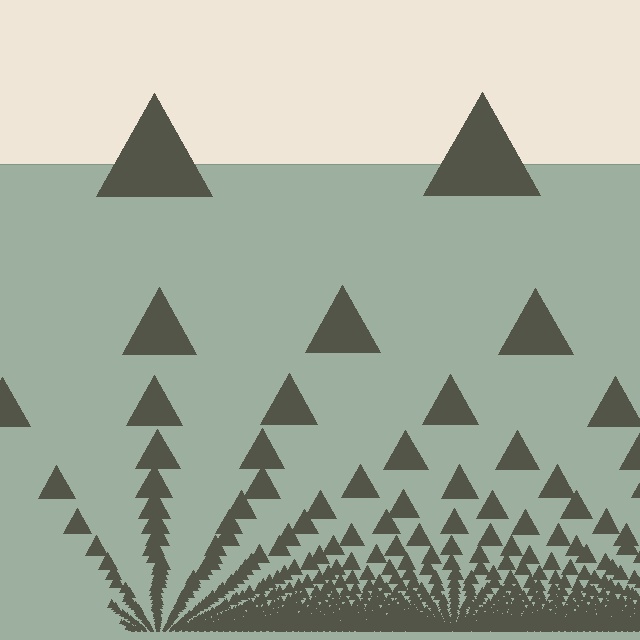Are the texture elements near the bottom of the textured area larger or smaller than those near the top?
Smaller. The gradient is inverted — elements near the bottom are smaller and denser.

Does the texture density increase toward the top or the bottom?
Density increases toward the bottom.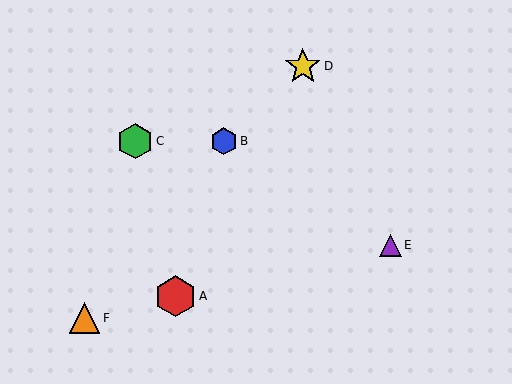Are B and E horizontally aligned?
No, B is at y≈141 and E is at y≈245.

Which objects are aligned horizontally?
Objects B, C are aligned horizontally.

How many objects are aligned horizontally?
2 objects (B, C) are aligned horizontally.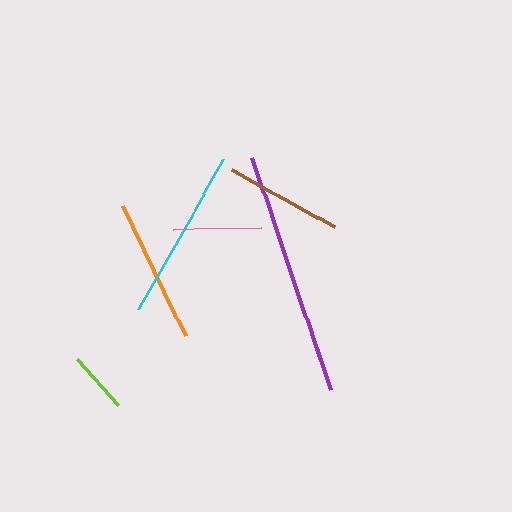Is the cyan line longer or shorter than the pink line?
The cyan line is longer than the pink line.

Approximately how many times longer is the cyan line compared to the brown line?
The cyan line is approximately 1.5 times the length of the brown line.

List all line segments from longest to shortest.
From longest to shortest: purple, cyan, orange, brown, pink, lime.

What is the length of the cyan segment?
The cyan segment is approximately 172 pixels long.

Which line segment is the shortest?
The lime line is the shortest at approximately 62 pixels.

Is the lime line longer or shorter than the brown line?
The brown line is longer than the lime line.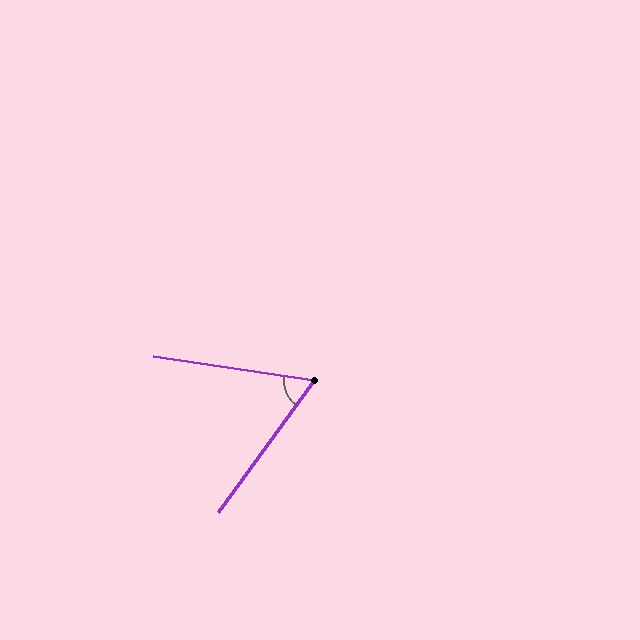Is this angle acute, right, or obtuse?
It is acute.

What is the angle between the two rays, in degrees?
Approximately 63 degrees.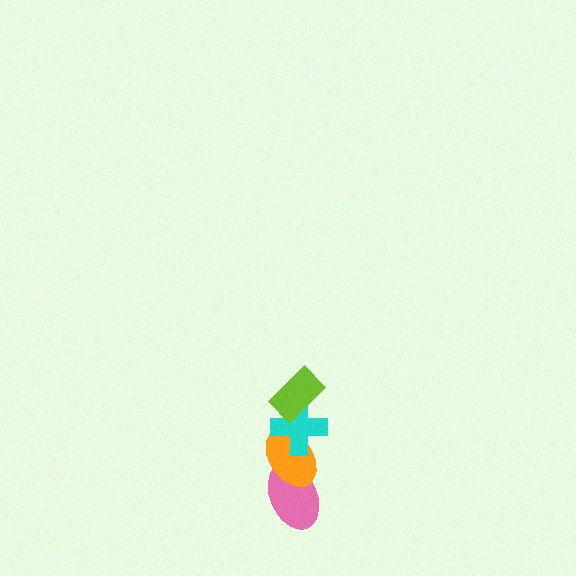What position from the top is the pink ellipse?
The pink ellipse is 4th from the top.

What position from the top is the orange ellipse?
The orange ellipse is 3rd from the top.